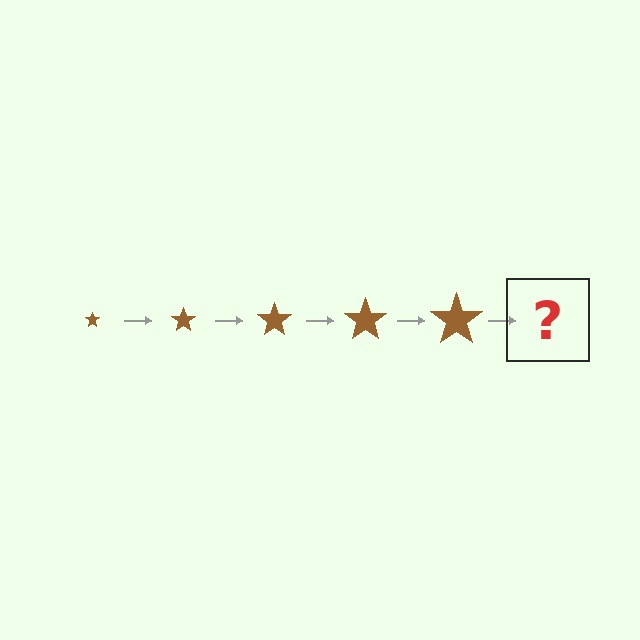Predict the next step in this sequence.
The next step is a brown star, larger than the previous one.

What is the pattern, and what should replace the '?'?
The pattern is that the star gets progressively larger each step. The '?' should be a brown star, larger than the previous one.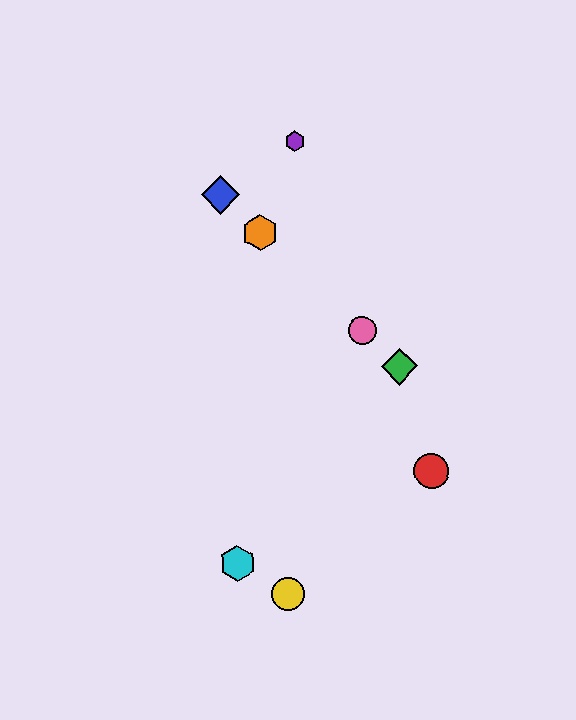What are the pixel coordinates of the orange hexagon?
The orange hexagon is at (260, 233).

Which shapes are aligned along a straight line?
The blue diamond, the green diamond, the orange hexagon, the pink circle are aligned along a straight line.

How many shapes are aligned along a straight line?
4 shapes (the blue diamond, the green diamond, the orange hexagon, the pink circle) are aligned along a straight line.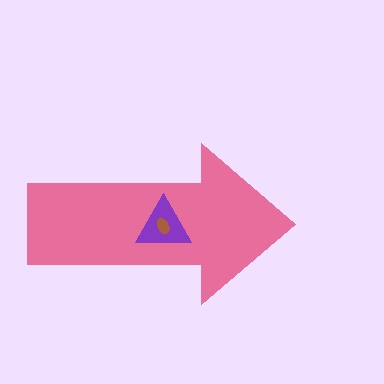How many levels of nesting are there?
3.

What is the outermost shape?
The pink arrow.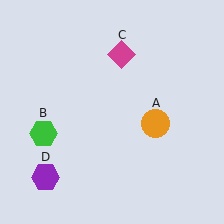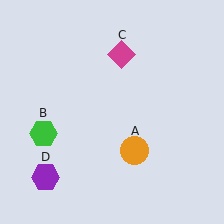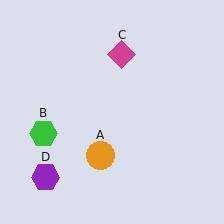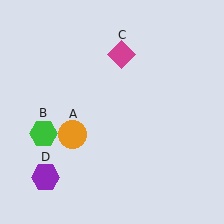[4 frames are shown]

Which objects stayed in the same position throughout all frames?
Green hexagon (object B) and magenta diamond (object C) and purple hexagon (object D) remained stationary.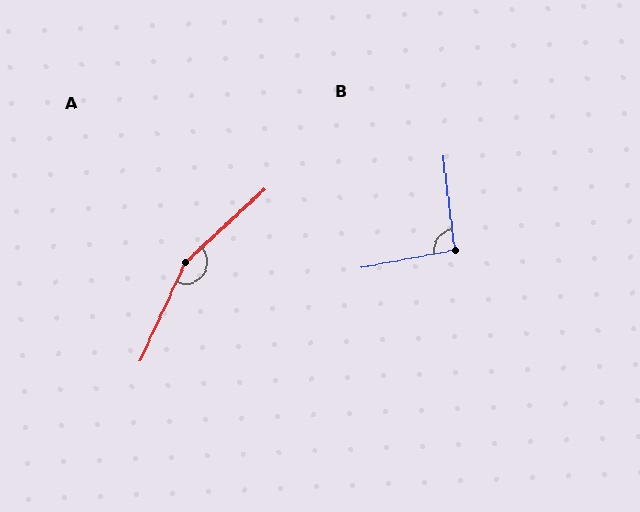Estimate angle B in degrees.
Approximately 94 degrees.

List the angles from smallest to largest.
B (94°), A (158°).